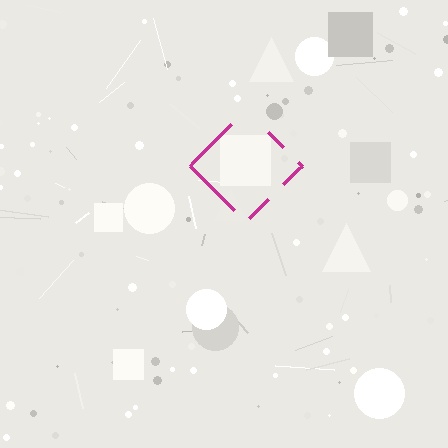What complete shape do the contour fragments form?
The contour fragments form a diamond.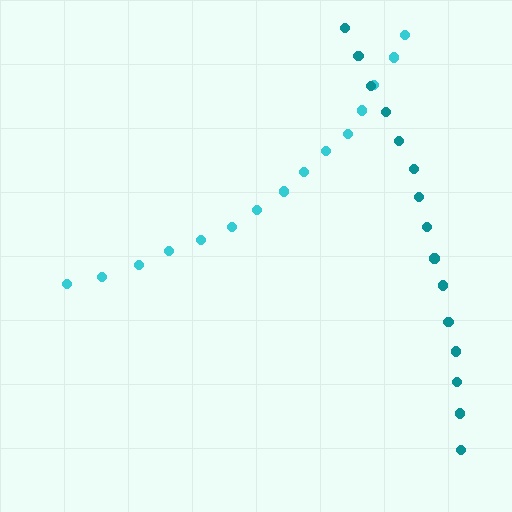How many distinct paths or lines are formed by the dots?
There are 2 distinct paths.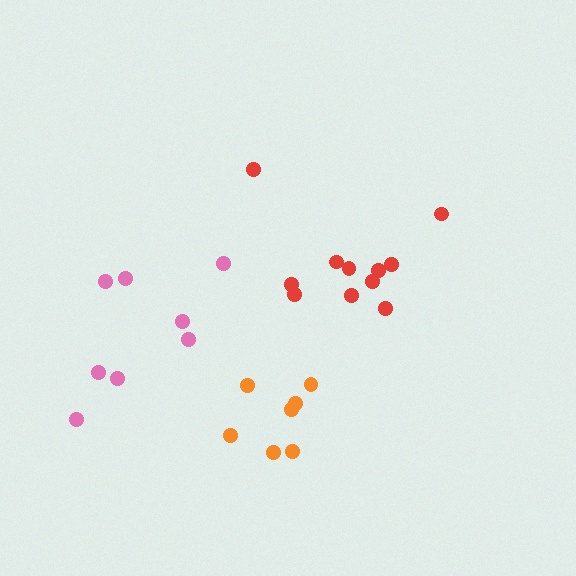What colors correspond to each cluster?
The clusters are colored: orange, red, pink.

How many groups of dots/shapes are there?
There are 3 groups.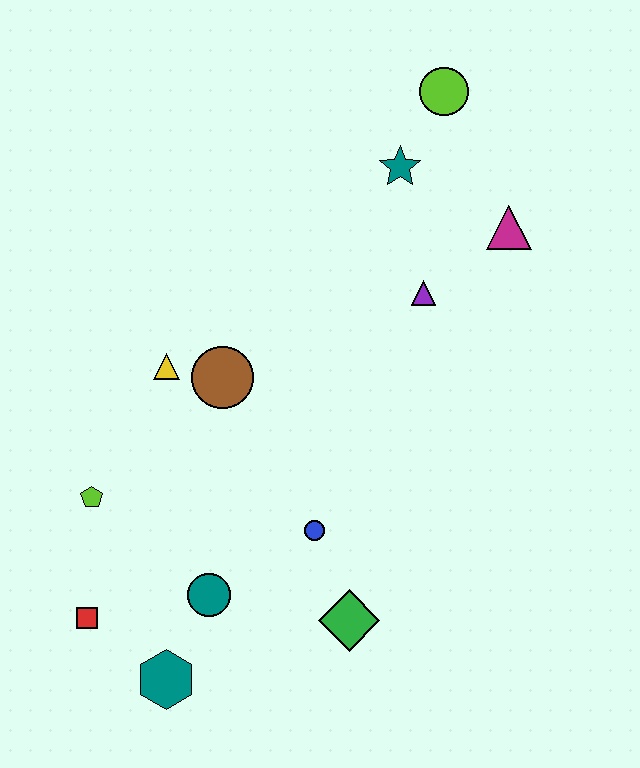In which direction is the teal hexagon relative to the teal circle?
The teal hexagon is below the teal circle.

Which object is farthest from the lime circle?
The teal hexagon is farthest from the lime circle.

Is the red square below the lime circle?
Yes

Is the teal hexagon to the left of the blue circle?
Yes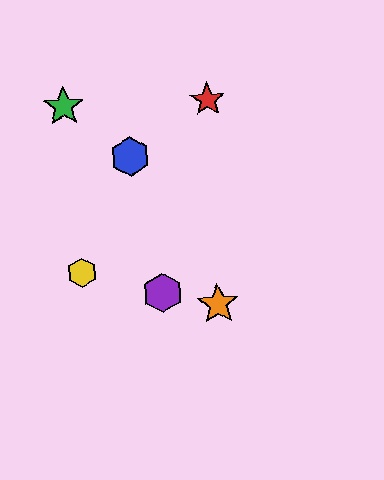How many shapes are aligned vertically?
2 shapes (the red star, the orange star) are aligned vertically.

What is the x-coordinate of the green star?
The green star is at x≈64.